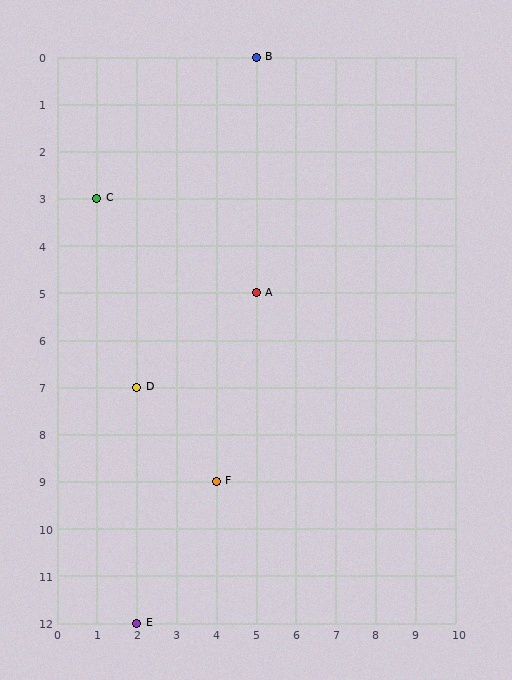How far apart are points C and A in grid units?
Points C and A are 4 columns and 2 rows apart (about 4.5 grid units diagonally).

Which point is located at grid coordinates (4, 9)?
Point F is at (4, 9).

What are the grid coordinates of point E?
Point E is at grid coordinates (2, 12).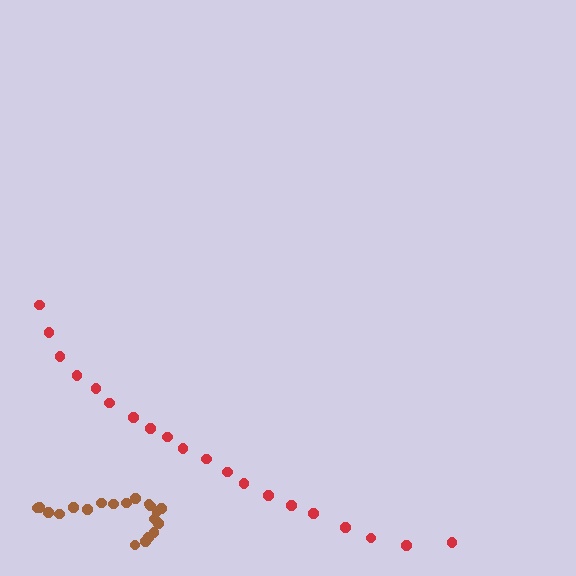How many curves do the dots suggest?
There are 2 distinct paths.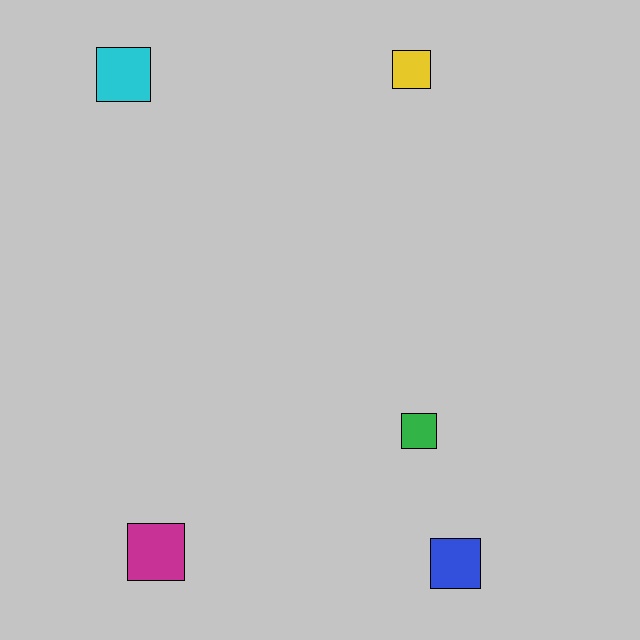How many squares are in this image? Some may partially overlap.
There are 5 squares.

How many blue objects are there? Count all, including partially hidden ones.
There is 1 blue object.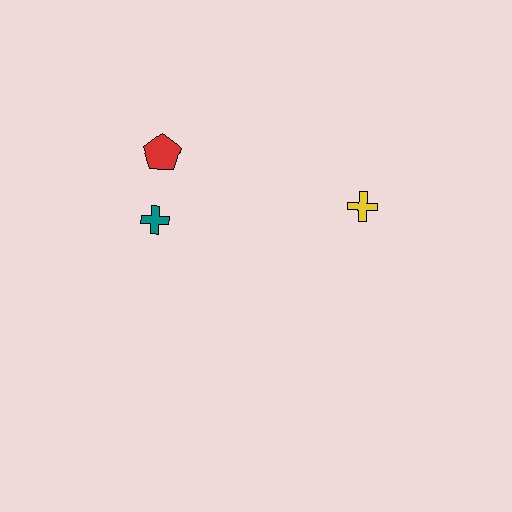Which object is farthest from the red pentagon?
The yellow cross is farthest from the red pentagon.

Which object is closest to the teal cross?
The red pentagon is closest to the teal cross.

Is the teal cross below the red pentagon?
Yes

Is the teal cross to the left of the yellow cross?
Yes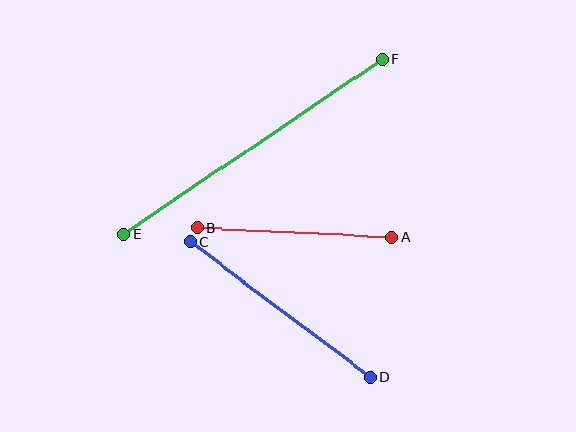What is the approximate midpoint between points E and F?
The midpoint is at approximately (253, 146) pixels.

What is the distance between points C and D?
The distance is approximately 225 pixels.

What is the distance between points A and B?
The distance is approximately 194 pixels.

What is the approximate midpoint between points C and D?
The midpoint is at approximately (280, 309) pixels.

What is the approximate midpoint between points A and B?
The midpoint is at approximately (294, 233) pixels.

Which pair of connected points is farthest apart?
Points E and F are farthest apart.